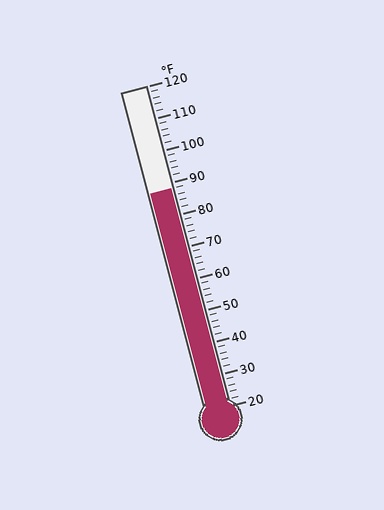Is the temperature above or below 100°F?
The temperature is below 100°F.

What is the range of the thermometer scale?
The thermometer scale ranges from 20°F to 120°F.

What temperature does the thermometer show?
The thermometer shows approximately 88°F.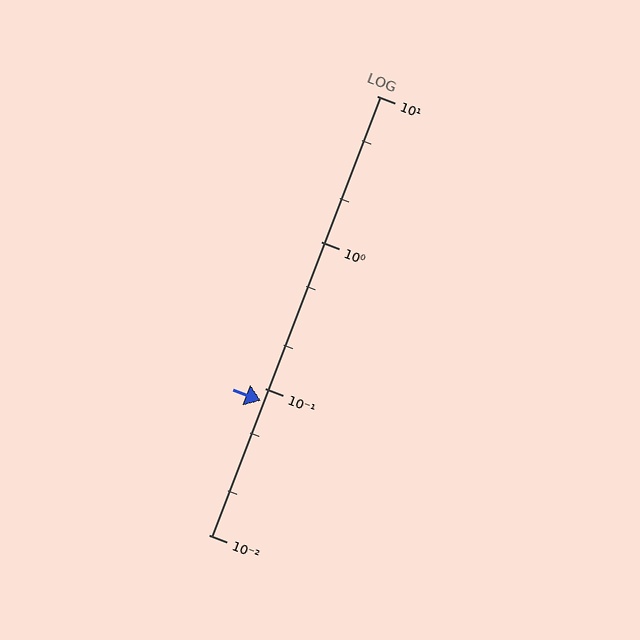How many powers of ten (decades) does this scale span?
The scale spans 3 decades, from 0.01 to 10.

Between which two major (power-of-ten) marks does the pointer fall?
The pointer is between 0.01 and 0.1.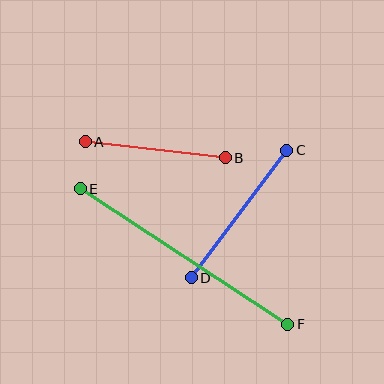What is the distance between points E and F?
The distance is approximately 248 pixels.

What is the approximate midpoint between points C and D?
The midpoint is at approximately (239, 214) pixels.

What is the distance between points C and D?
The distance is approximately 160 pixels.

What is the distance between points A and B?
The distance is approximately 140 pixels.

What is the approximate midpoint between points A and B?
The midpoint is at approximately (155, 150) pixels.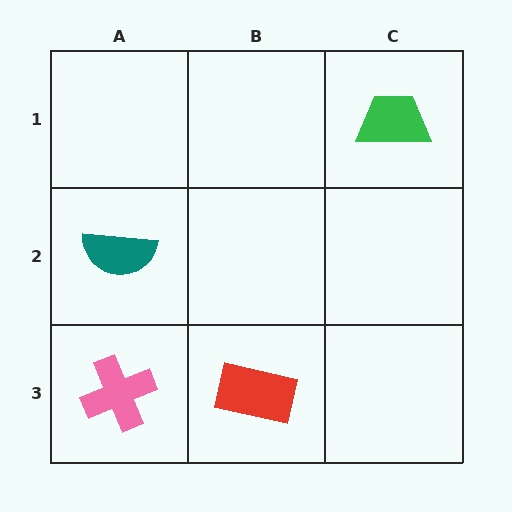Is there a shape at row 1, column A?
No, that cell is empty.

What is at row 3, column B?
A red rectangle.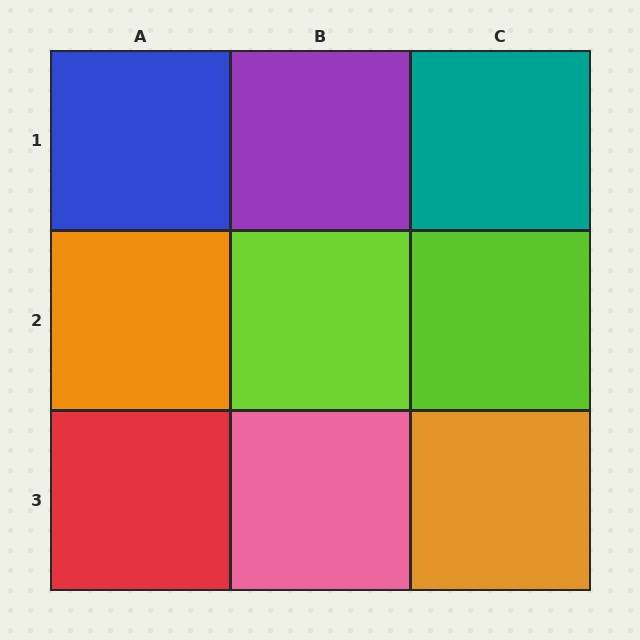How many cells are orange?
2 cells are orange.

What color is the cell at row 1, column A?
Blue.